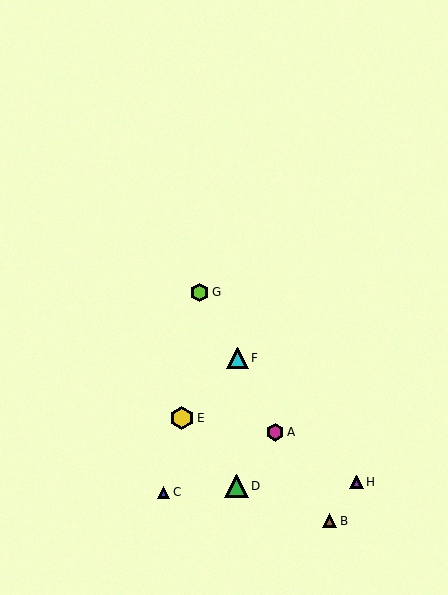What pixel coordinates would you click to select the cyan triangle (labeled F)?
Click at (238, 358) to select the cyan triangle F.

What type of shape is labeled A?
Shape A is a magenta hexagon.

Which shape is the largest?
The green triangle (labeled D) is the largest.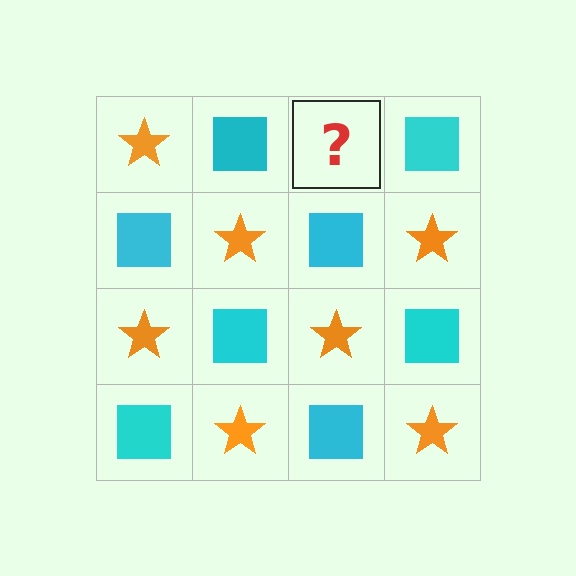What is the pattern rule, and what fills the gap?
The rule is that it alternates orange star and cyan square in a checkerboard pattern. The gap should be filled with an orange star.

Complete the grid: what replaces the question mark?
The question mark should be replaced with an orange star.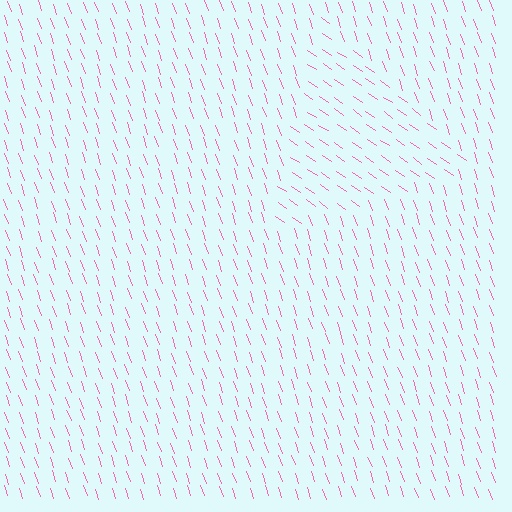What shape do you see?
I see a triangle.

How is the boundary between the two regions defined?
The boundary is defined purely by a change in line orientation (approximately 36 degrees difference). All lines are the same color and thickness.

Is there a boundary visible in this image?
Yes, there is a texture boundary formed by a change in line orientation.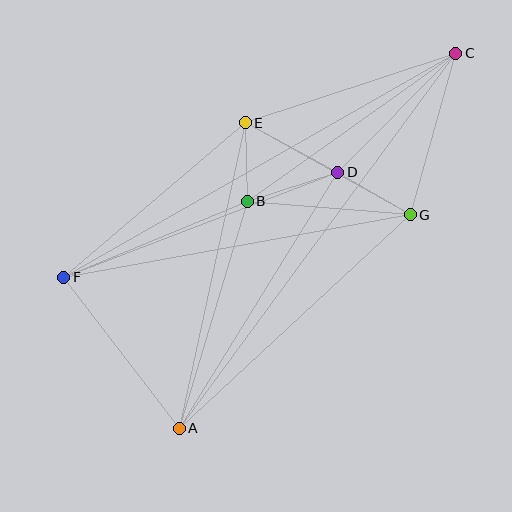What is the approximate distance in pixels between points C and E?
The distance between C and E is approximately 222 pixels.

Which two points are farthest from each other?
Points A and C are farthest from each other.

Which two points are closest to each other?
Points B and E are closest to each other.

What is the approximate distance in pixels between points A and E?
The distance between A and E is approximately 313 pixels.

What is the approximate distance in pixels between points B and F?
The distance between B and F is approximately 199 pixels.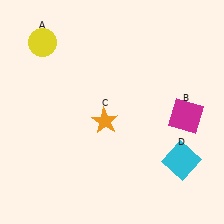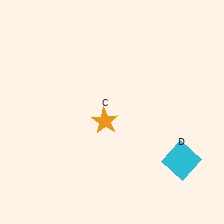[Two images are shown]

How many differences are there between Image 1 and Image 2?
There are 2 differences between the two images.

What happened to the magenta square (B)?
The magenta square (B) was removed in Image 2. It was in the bottom-right area of Image 1.